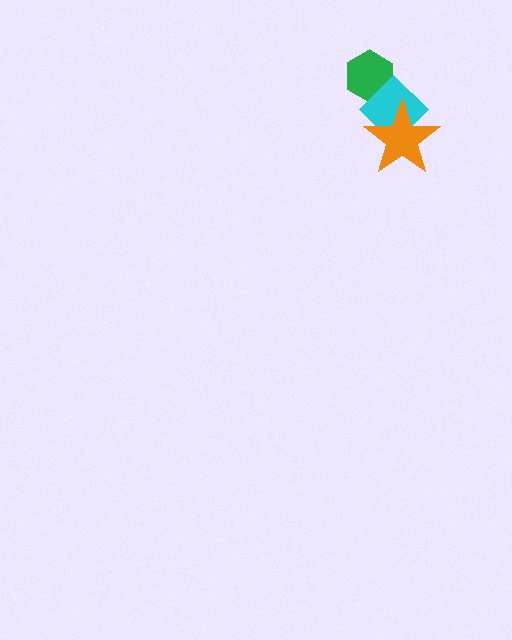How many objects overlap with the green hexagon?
1 object overlaps with the green hexagon.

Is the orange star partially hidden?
No, no other shape covers it.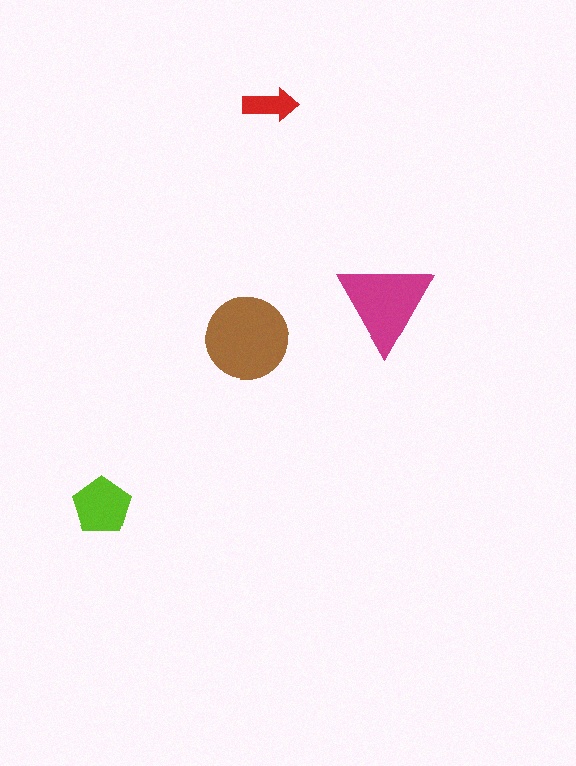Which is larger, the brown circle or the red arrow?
The brown circle.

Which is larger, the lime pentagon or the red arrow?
The lime pentagon.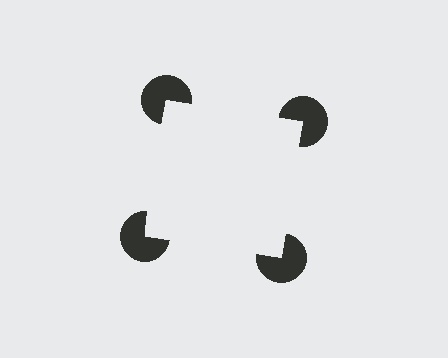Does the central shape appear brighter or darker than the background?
It typically appears slightly brighter than the background, even though no actual brightness change is drawn.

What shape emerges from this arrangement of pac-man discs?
An illusory square — its edges are inferred from the aligned wedge cuts in the pac-man discs, not physically drawn.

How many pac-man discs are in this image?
There are 4 — one at each vertex of the illusory square.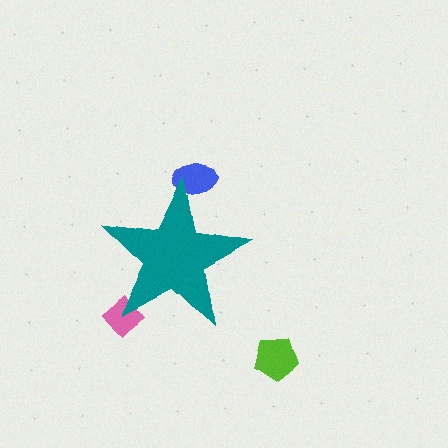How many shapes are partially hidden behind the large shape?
2 shapes are partially hidden.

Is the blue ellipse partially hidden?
Yes, the blue ellipse is partially hidden behind the teal star.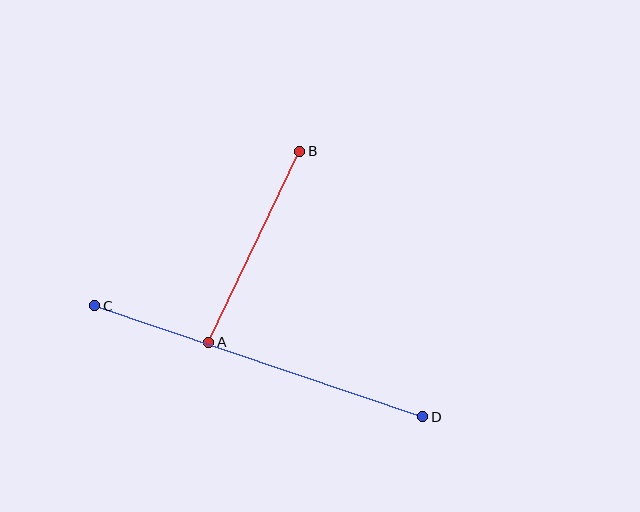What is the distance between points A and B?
The distance is approximately 211 pixels.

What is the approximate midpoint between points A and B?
The midpoint is at approximately (254, 247) pixels.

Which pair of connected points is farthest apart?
Points C and D are farthest apart.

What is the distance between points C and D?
The distance is approximately 346 pixels.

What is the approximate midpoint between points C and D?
The midpoint is at approximately (259, 361) pixels.